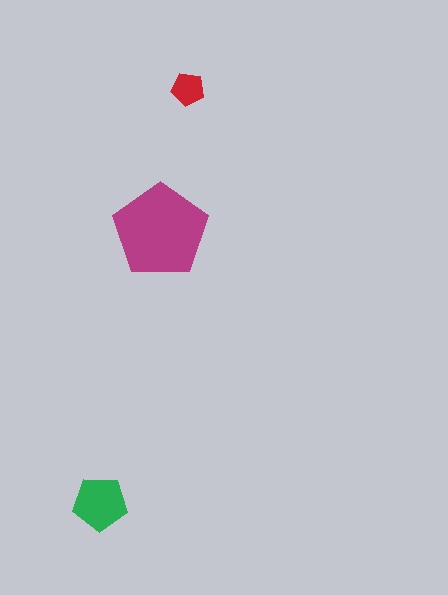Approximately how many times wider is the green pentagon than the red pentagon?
About 1.5 times wider.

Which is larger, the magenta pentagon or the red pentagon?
The magenta one.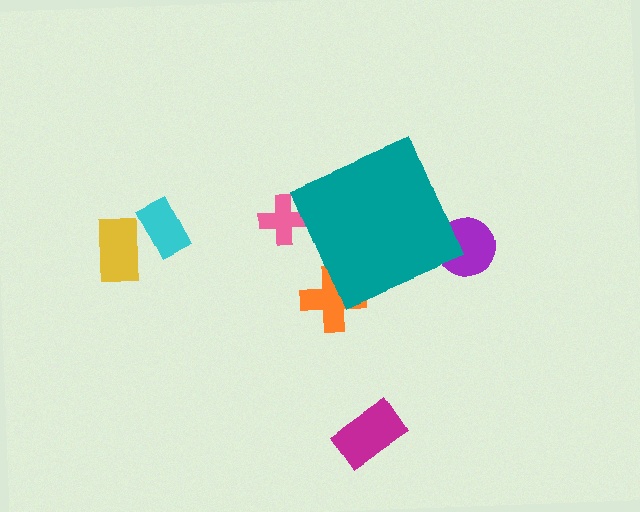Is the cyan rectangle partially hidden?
No, the cyan rectangle is fully visible.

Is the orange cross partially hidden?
Yes, the orange cross is partially hidden behind the teal diamond.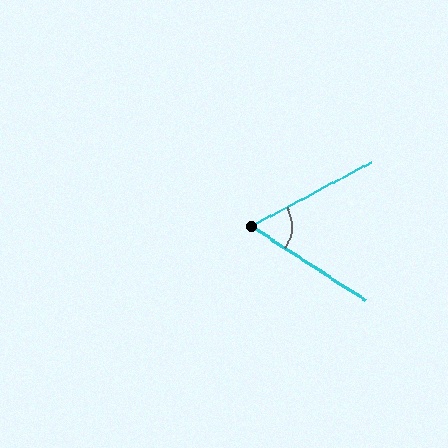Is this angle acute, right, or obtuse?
It is acute.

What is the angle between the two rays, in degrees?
Approximately 62 degrees.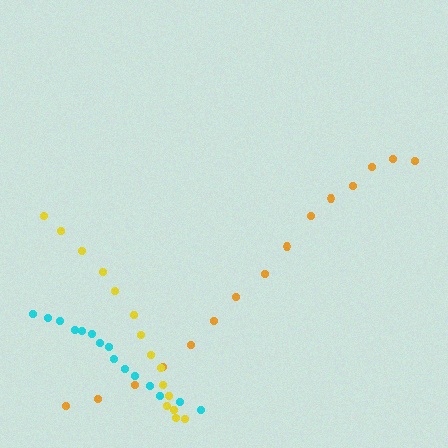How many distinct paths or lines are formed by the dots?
There are 3 distinct paths.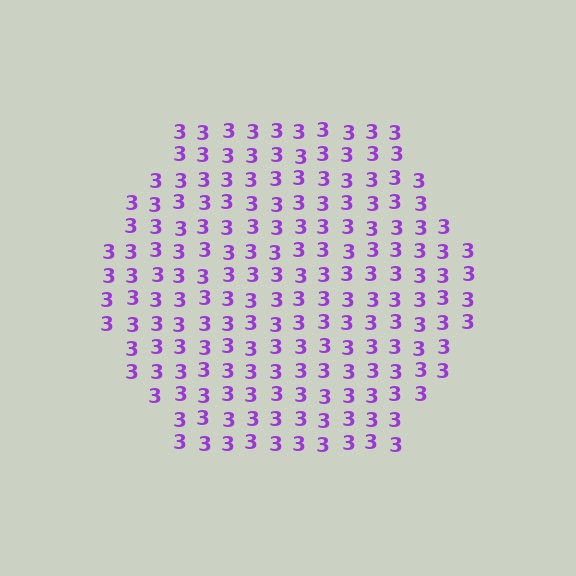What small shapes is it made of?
It is made of small digit 3's.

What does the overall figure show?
The overall figure shows a hexagon.